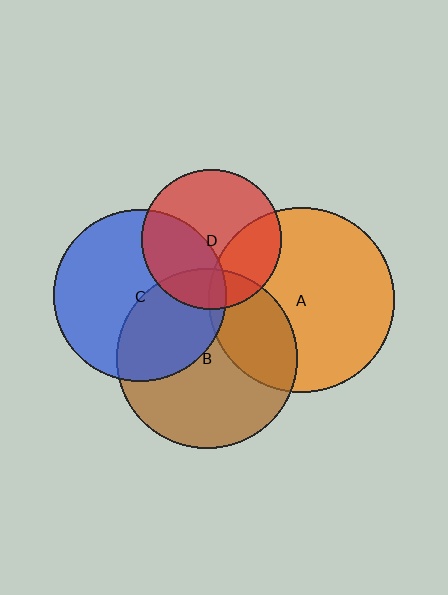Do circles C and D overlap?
Yes.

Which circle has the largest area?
Circle A (orange).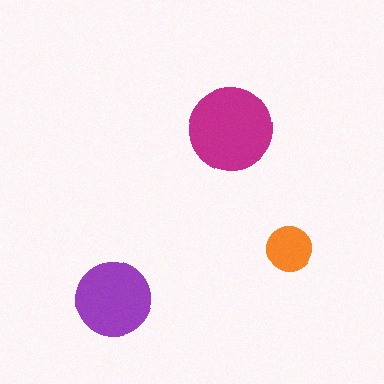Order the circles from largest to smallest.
the magenta one, the purple one, the orange one.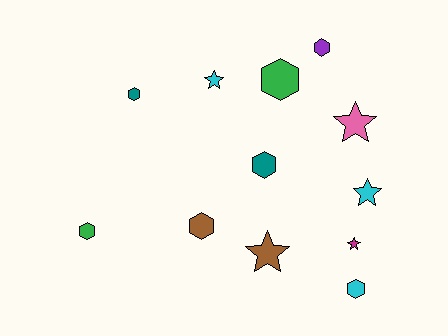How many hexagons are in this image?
There are 7 hexagons.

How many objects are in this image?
There are 12 objects.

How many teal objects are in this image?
There are 2 teal objects.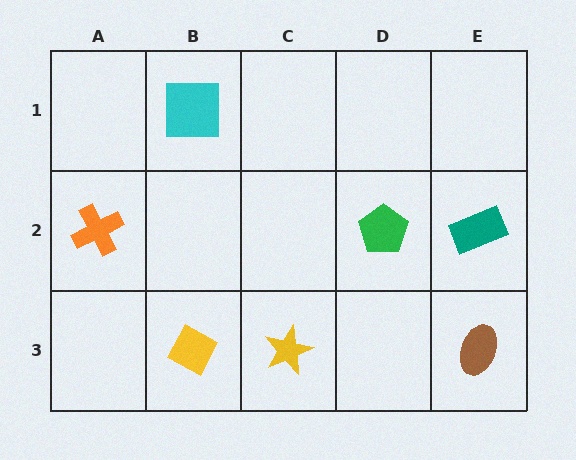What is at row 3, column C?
A yellow star.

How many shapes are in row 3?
3 shapes.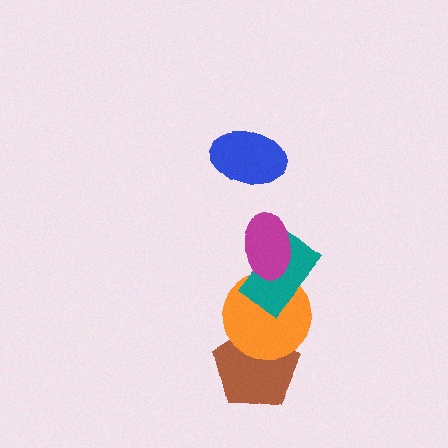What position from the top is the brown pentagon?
The brown pentagon is 5th from the top.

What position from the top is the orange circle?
The orange circle is 4th from the top.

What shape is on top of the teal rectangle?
The magenta ellipse is on top of the teal rectangle.